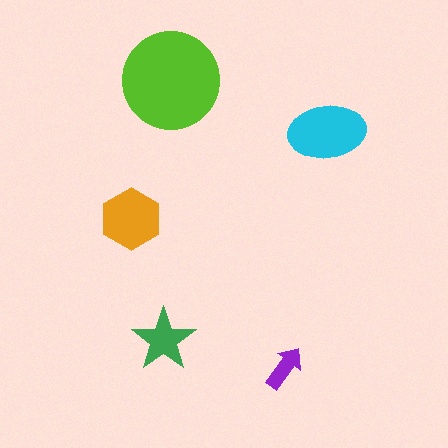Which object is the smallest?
The purple arrow.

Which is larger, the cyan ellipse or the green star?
The cyan ellipse.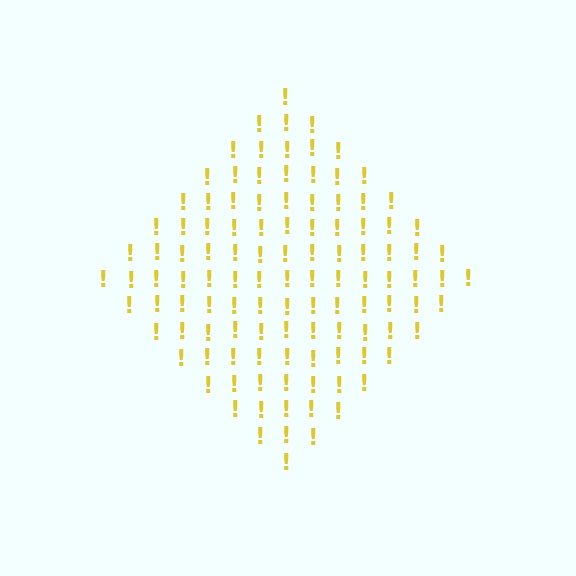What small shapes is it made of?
It is made of small exclamation marks.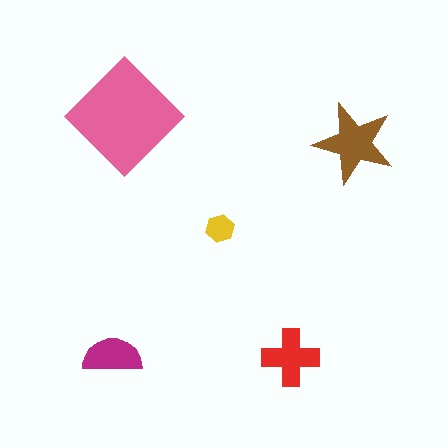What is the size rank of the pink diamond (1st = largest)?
1st.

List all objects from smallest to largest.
The yellow hexagon, the magenta semicircle, the red cross, the brown star, the pink diamond.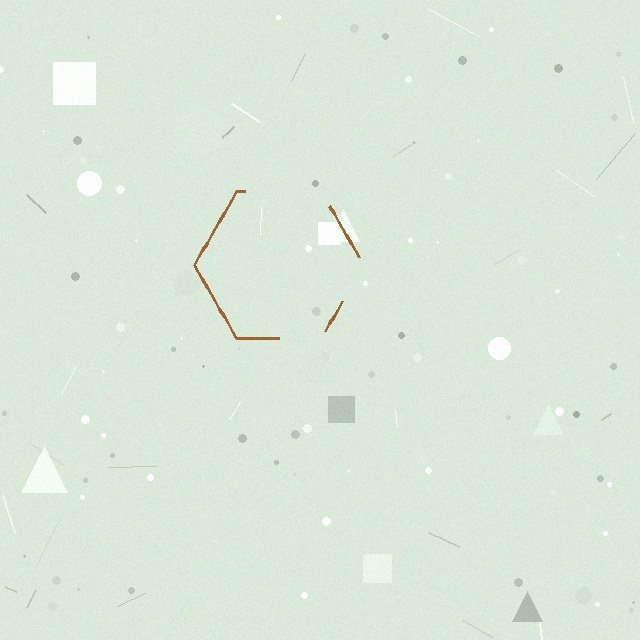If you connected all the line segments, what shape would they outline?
They would outline a hexagon.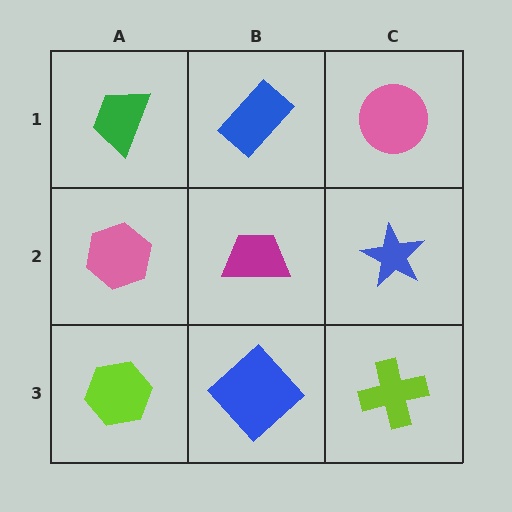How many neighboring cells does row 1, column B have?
3.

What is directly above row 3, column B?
A magenta trapezoid.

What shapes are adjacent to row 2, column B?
A blue rectangle (row 1, column B), a blue diamond (row 3, column B), a pink hexagon (row 2, column A), a blue star (row 2, column C).